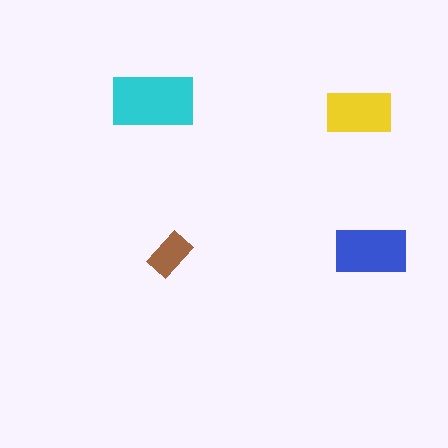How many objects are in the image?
There are 4 objects in the image.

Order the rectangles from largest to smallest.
the cyan one, the blue one, the yellow one, the brown one.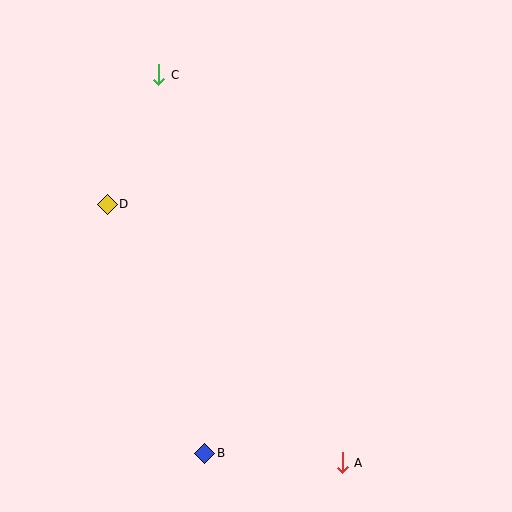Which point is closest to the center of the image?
Point D at (107, 204) is closest to the center.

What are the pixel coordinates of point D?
Point D is at (107, 204).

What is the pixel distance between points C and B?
The distance between C and B is 381 pixels.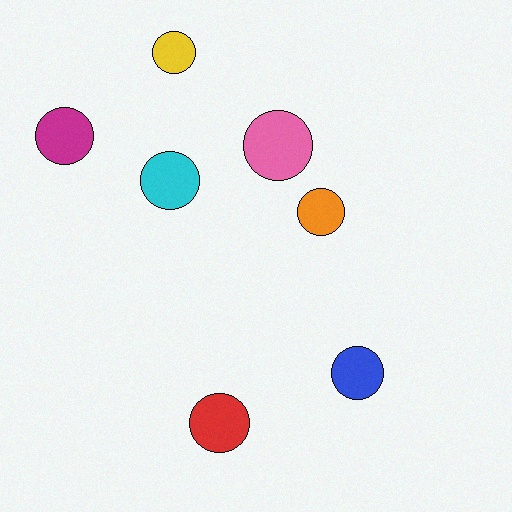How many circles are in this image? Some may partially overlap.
There are 7 circles.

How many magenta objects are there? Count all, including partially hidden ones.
There is 1 magenta object.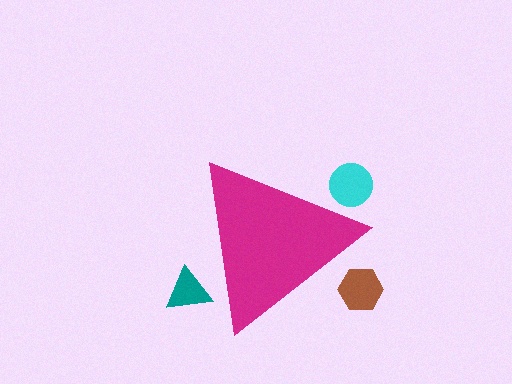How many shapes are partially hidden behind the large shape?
3 shapes are partially hidden.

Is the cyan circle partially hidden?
Yes, the cyan circle is partially hidden behind the magenta triangle.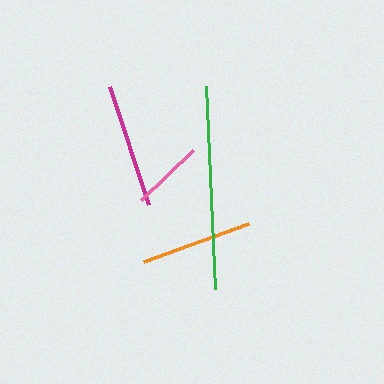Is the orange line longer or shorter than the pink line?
The orange line is longer than the pink line.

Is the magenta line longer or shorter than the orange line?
The magenta line is longer than the orange line.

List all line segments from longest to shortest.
From longest to shortest: green, magenta, orange, pink.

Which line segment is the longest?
The green line is the longest at approximately 202 pixels.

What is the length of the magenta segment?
The magenta segment is approximately 124 pixels long.